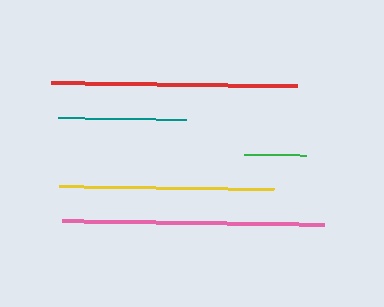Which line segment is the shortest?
The green line is the shortest at approximately 61 pixels.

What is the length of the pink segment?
The pink segment is approximately 263 pixels long.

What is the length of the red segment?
The red segment is approximately 245 pixels long.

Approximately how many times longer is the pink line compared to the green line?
The pink line is approximately 4.3 times the length of the green line.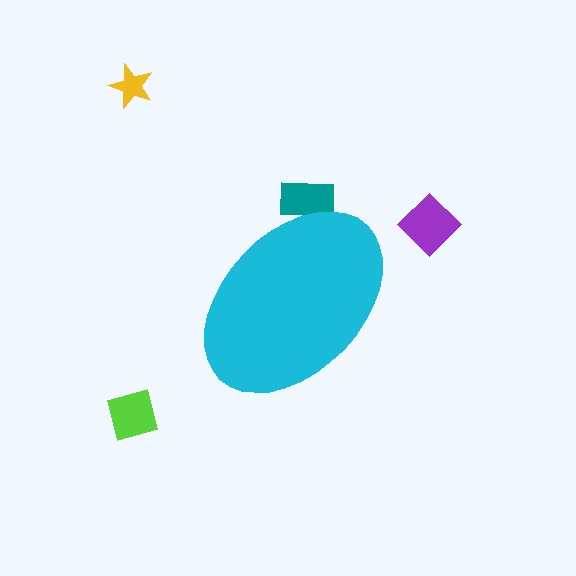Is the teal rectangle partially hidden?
Yes, the teal rectangle is partially hidden behind the cyan ellipse.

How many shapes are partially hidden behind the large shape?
1 shape is partially hidden.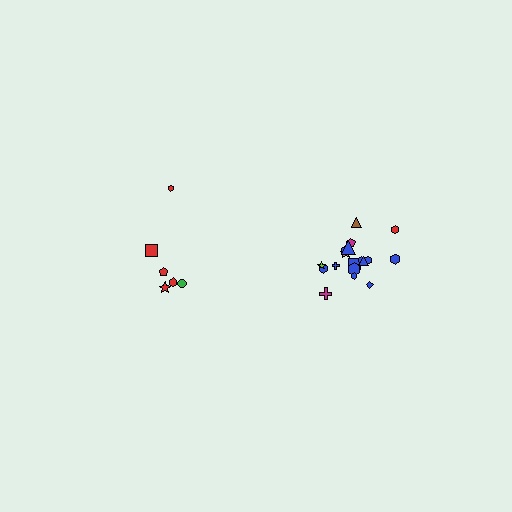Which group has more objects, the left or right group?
The right group.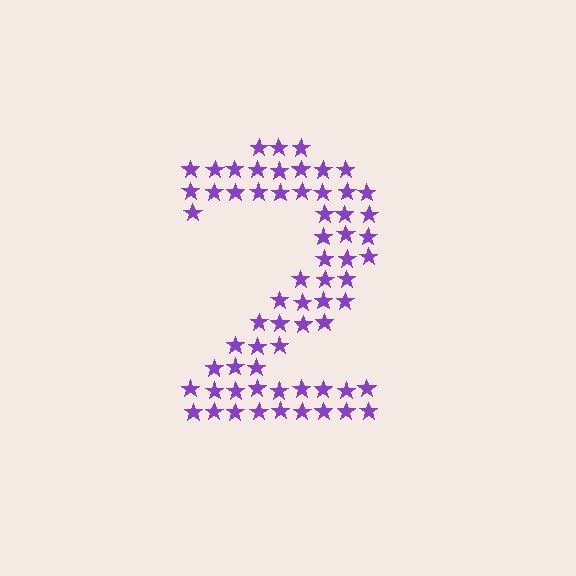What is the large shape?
The large shape is the digit 2.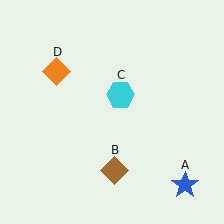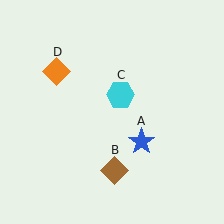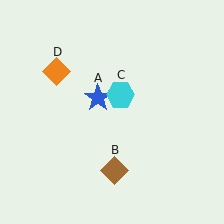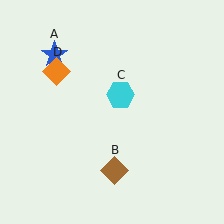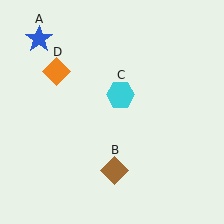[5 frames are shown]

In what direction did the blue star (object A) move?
The blue star (object A) moved up and to the left.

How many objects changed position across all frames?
1 object changed position: blue star (object A).